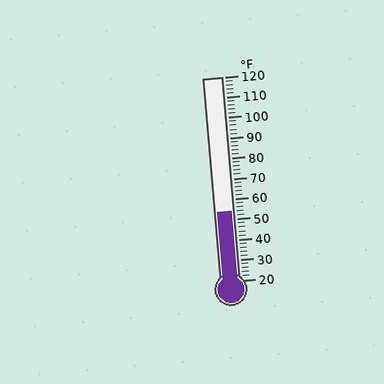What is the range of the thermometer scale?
The thermometer scale ranges from 20°F to 120°F.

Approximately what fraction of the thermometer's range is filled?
The thermometer is filled to approximately 35% of its range.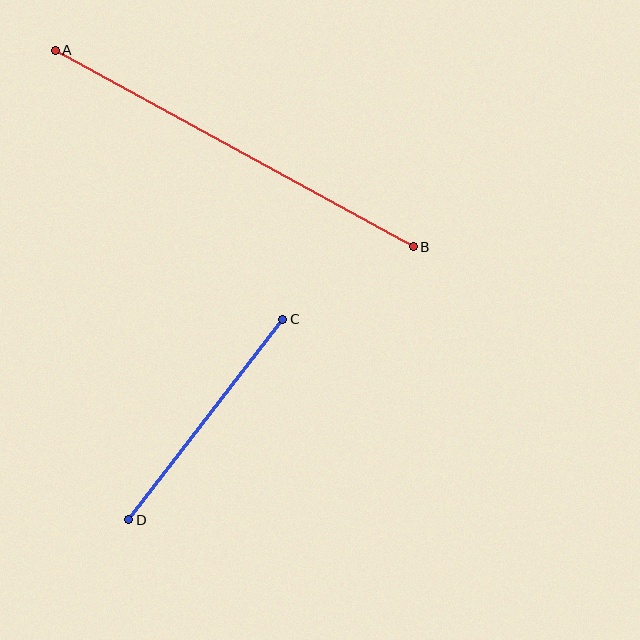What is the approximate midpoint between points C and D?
The midpoint is at approximately (206, 419) pixels.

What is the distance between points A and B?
The distance is approximately 408 pixels.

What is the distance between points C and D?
The distance is approximately 253 pixels.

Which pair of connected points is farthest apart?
Points A and B are farthest apart.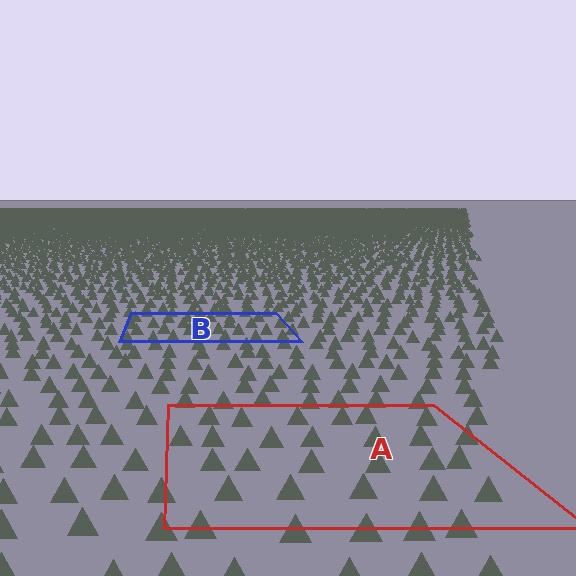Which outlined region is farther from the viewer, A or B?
Region B is farther from the viewer — the texture elements inside it appear smaller and more densely packed.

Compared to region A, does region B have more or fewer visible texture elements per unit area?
Region B has more texture elements per unit area — they are packed more densely because it is farther away.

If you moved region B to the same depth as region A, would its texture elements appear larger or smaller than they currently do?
They would appear larger. At a closer depth, the same texture elements are projected at a bigger on-screen size.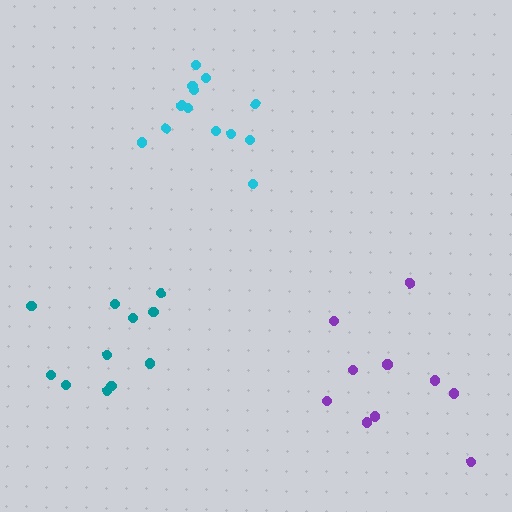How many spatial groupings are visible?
There are 3 spatial groupings.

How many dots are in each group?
Group 1: 10 dots, Group 2: 13 dots, Group 3: 11 dots (34 total).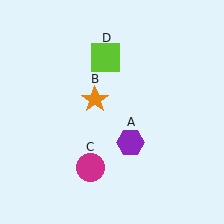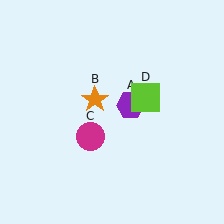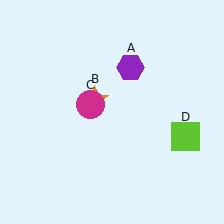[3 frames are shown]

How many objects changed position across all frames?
3 objects changed position: purple hexagon (object A), magenta circle (object C), lime square (object D).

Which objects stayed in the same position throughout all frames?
Orange star (object B) remained stationary.